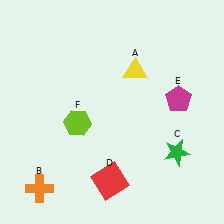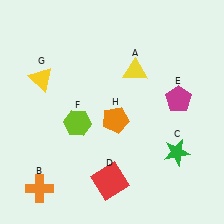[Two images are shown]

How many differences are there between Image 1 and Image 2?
There are 2 differences between the two images.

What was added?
A yellow triangle (G), an orange pentagon (H) were added in Image 2.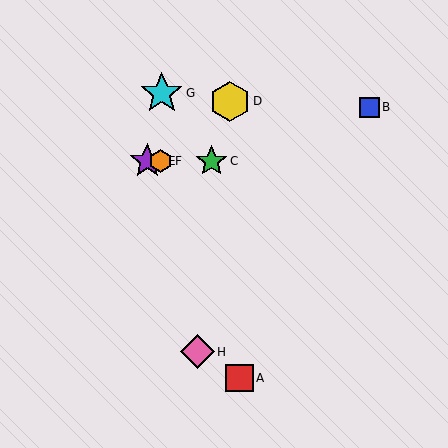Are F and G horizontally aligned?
No, F is at y≈161 and G is at y≈93.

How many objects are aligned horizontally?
3 objects (C, E, F) are aligned horizontally.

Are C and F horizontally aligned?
Yes, both are at y≈161.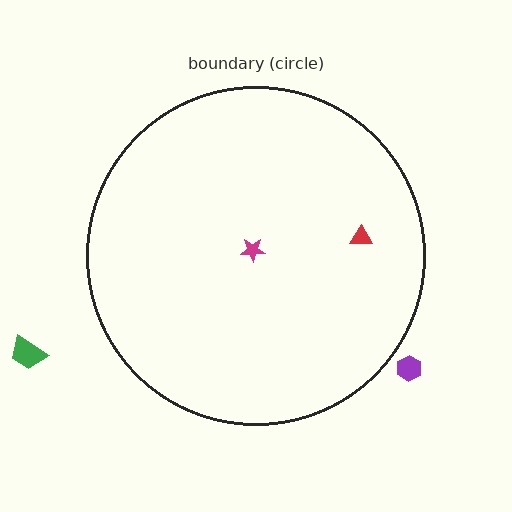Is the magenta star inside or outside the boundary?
Inside.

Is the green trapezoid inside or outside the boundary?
Outside.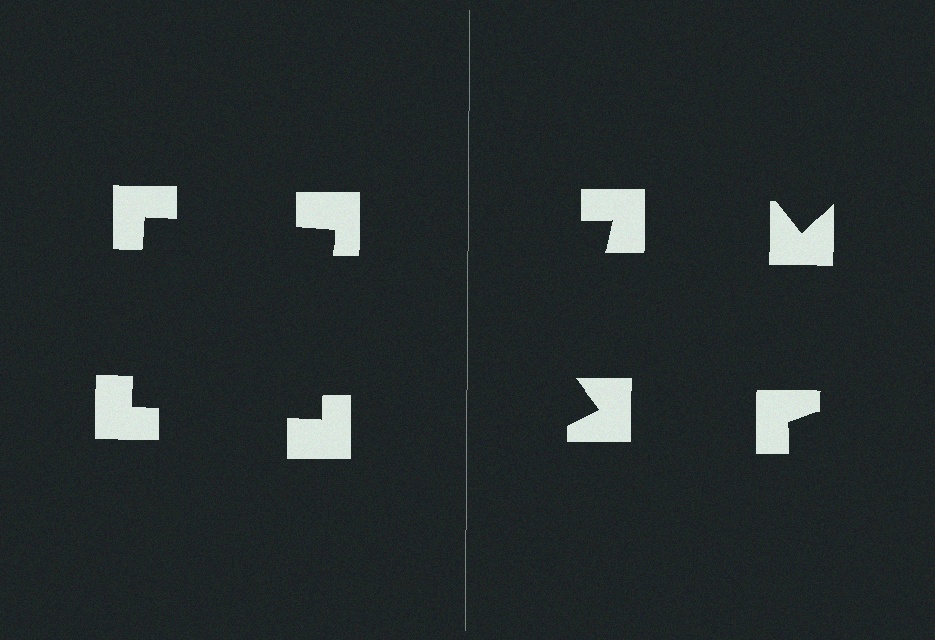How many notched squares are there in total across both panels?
8 — 4 on each side.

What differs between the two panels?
The notched squares are positioned identically on both sides; only the wedge orientations differ. On the left they align to a square; on the right they are misaligned.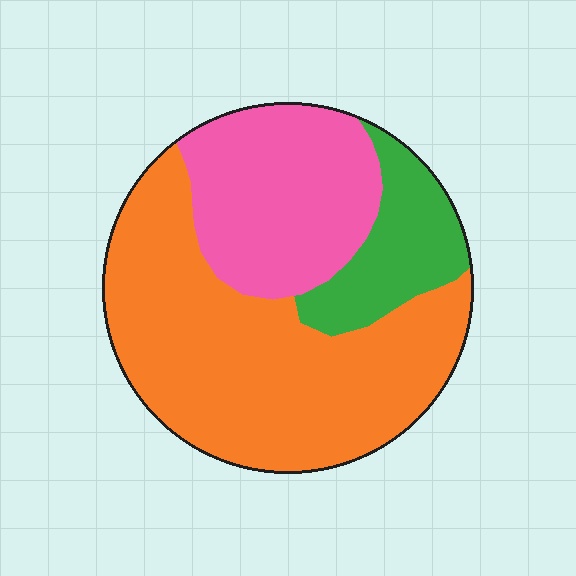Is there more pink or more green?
Pink.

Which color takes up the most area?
Orange, at roughly 55%.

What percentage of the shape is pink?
Pink covers 29% of the shape.